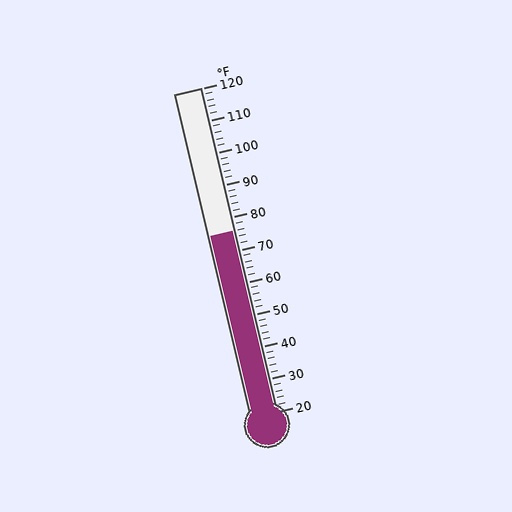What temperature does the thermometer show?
The thermometer shows approximately 76°F.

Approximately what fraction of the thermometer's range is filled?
The thermometer is filled to approximately 55% of its range.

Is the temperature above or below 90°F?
The temperature is below 90°F.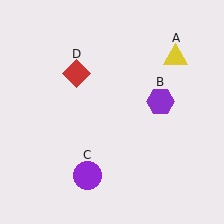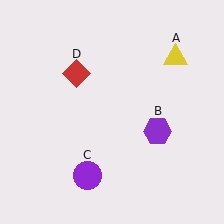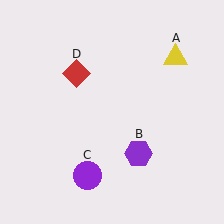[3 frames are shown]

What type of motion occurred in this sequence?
The purple hexagon (object B) rotated clockwise around the center of the scene.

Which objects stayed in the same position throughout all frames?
Yellow triangle (object A) and purple circle (object C) and red diamond (object D) remained stationary.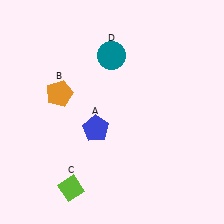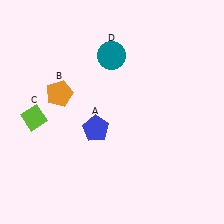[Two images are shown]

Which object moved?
The lime diamond (C) moved up.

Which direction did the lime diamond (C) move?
The lime diamond (C) moved up.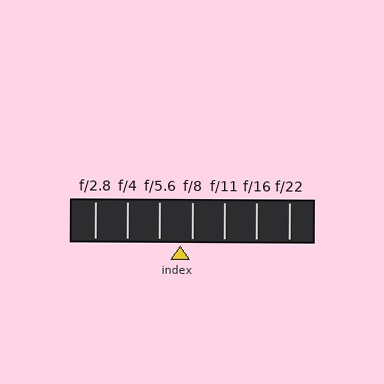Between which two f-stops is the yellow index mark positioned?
The index mark is between f/5.6 and f/8.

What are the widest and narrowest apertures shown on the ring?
The widest aperture shown is f/2.8 and the narrowest is f/22.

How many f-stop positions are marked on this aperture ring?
There are 7 f-stop positions marked.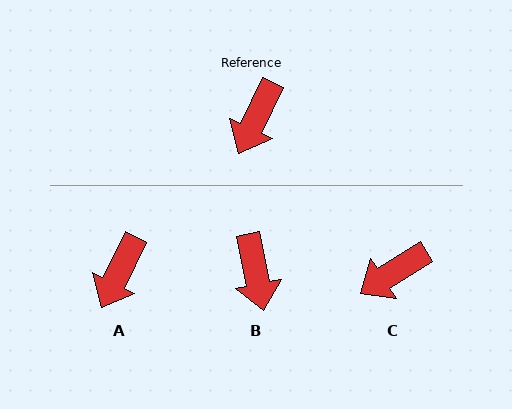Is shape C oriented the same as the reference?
No, it is off by about 31 degrees.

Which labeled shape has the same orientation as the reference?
A.